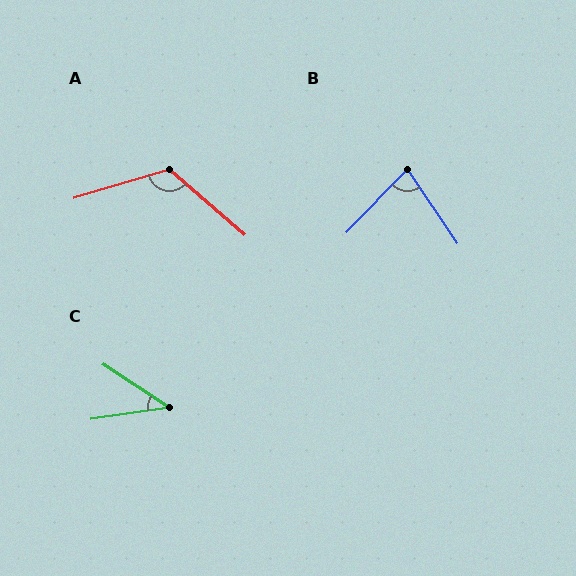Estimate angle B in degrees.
Approximately 78 degrees.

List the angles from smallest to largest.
C (41°), B (78°), A (122°).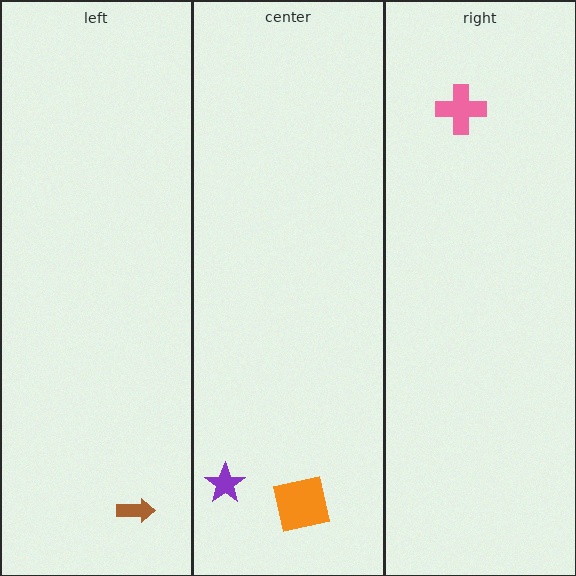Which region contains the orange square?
The center region.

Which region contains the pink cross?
The right region.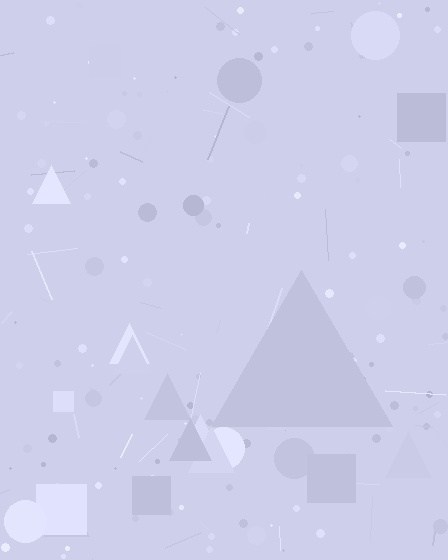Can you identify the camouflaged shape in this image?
The camouflaged shape is a triangle.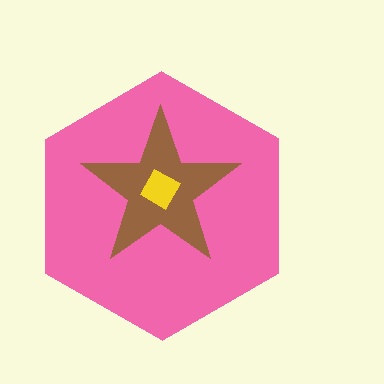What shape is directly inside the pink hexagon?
The brown star.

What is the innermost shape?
The yellow diamond.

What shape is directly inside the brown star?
The yellow diamond.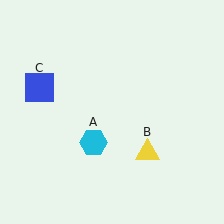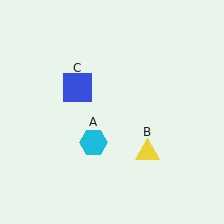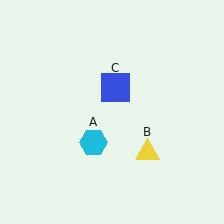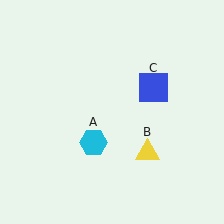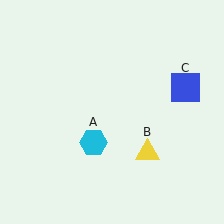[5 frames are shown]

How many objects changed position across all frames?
1 object changed position: blue square (object C).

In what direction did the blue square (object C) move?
The blue square (object C) moved right.